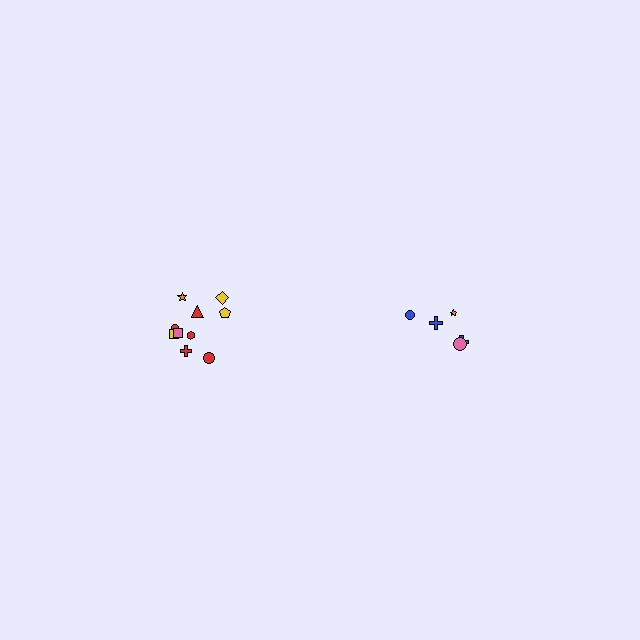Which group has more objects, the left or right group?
The left group.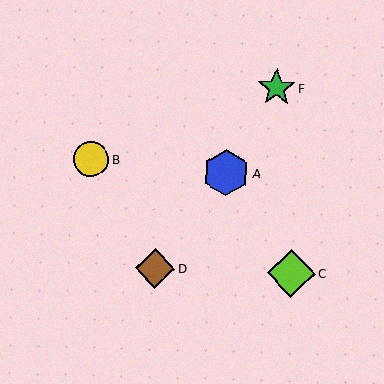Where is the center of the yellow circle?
The center of the yellow circle is at (91, 159).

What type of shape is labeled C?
Shape C is a lime diamond.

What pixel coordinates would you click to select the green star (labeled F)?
Click at (277, 88) to select the green star F.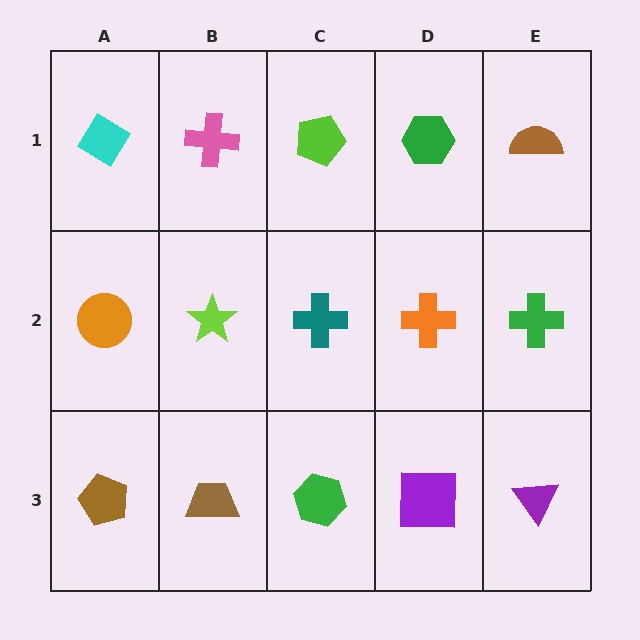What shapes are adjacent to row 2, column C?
A lime pentagon (row 1, column C), a green hexagon (row 3, column C), a lime star (row 2, column B), an orange cross (row 2, column D).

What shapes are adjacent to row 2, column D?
A green hexagon (row 1, column D), a purple square (row 3, column D), a teal cross (row 2, column C), a green cross (row 2, column E).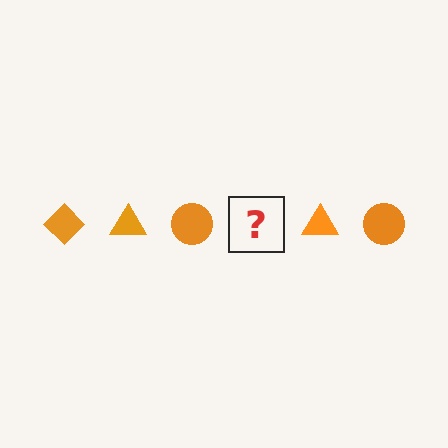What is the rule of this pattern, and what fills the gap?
The rule is that the pattern cycles through diamond, triangle, circle shapes in orange. The gap should be filled with an orange diamond.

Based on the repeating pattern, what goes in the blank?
The blank should be an orange diamond.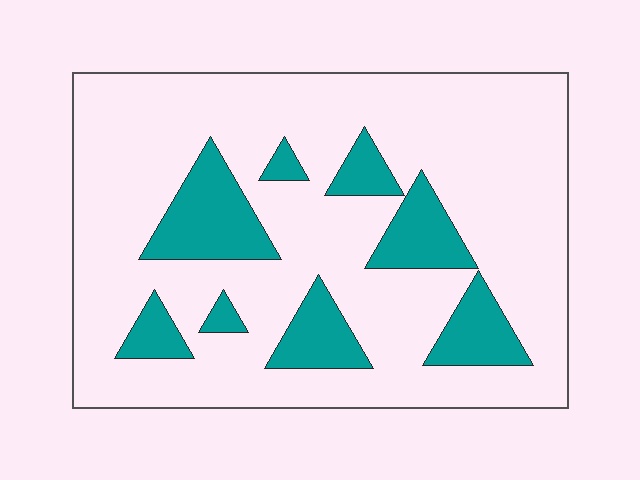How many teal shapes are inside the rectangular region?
8.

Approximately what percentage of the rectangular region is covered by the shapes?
Approximately 20%.